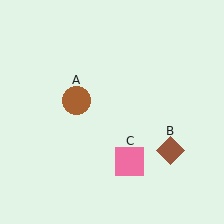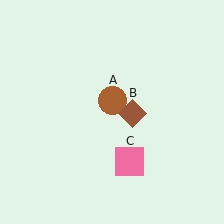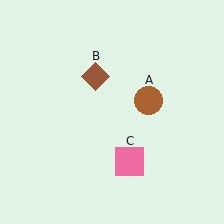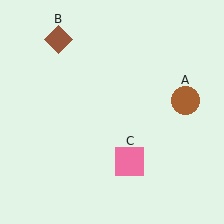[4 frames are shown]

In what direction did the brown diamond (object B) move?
The brown diamond (object B) moved up and to the left.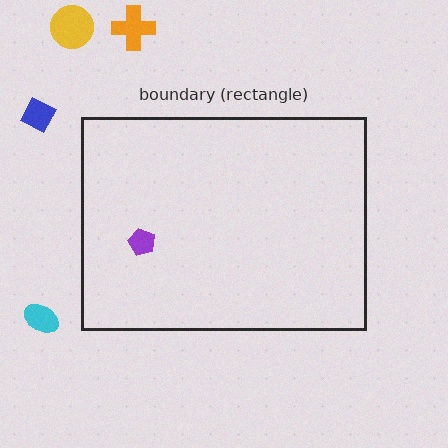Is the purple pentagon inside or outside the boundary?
Inside.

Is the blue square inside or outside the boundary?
Outside.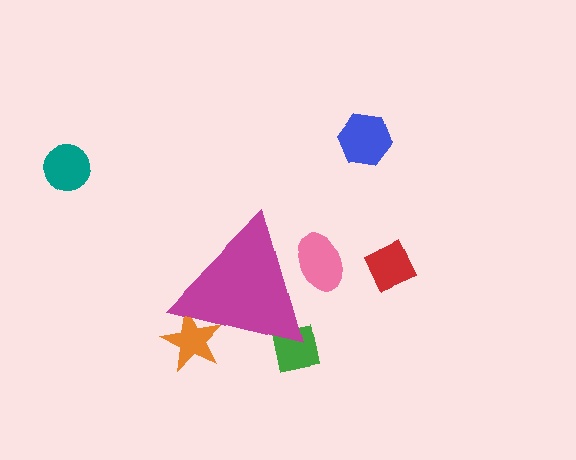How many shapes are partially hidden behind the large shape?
3 shapes are partially hidden.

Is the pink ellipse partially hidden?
Yes, the pink ellipse is partially hidden behind the magenta triangle.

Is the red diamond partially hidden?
No, the red diamond is fully visible.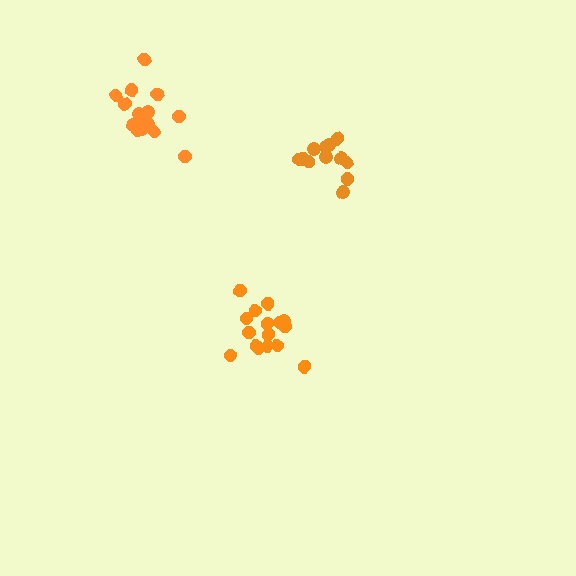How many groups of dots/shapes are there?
There are 3 groups.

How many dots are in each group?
Group 1: 12 dots, Group 2: 16 dots, Group 3: 15 dots (43 total).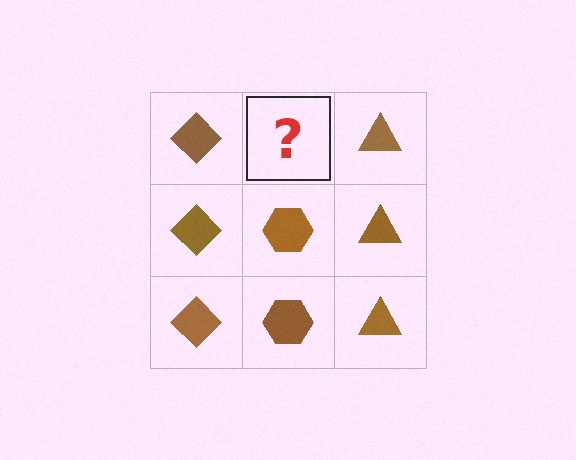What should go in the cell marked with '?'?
The missing cell should contain a brown hexagon.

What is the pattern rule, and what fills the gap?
The rule is that each column has a consistent shape. The gap should be filled with a brown hexagon.